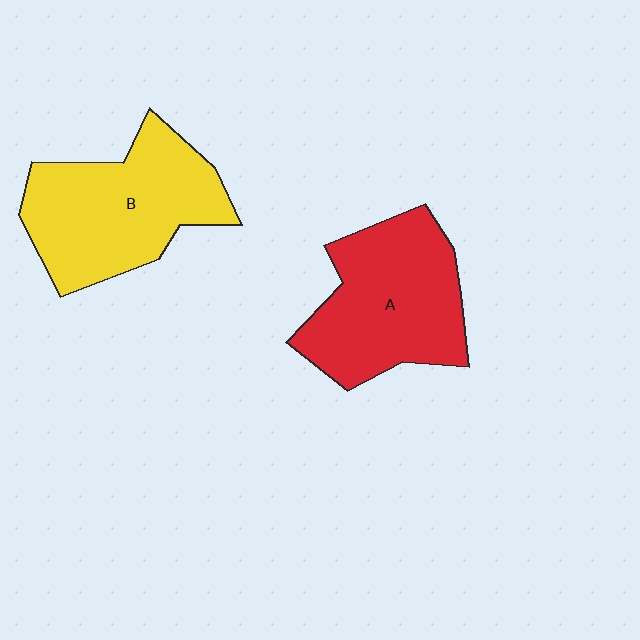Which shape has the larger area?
Shape B (yellow).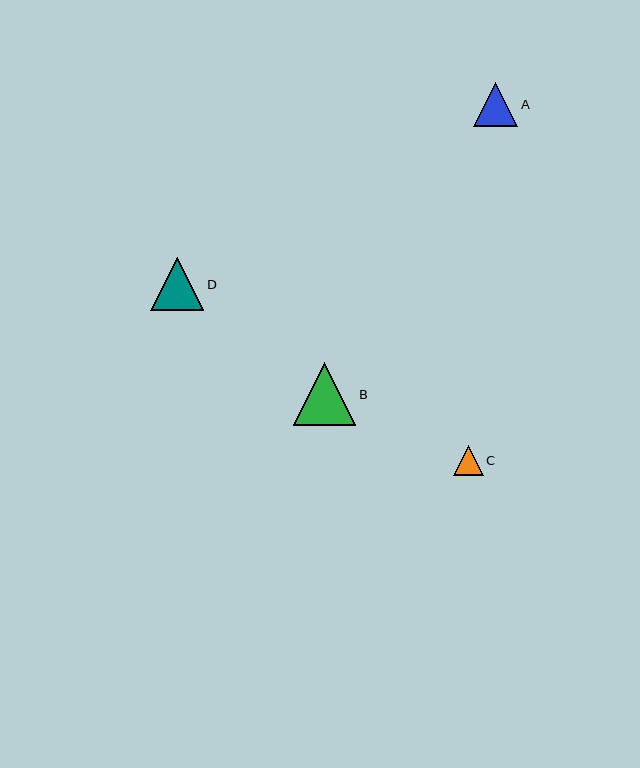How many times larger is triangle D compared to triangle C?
Triangle D is approximately 1.8 times the size of triangle C.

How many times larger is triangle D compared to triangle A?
Triangle D is approximately 1.2 times the size of triangle A.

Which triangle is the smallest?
Triangle C is the smallest with a size of approximately 30 pixels.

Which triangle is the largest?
Triangle B is the largest with a size of approximately 63 pixels.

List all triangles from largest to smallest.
From largest to smallest: B, D, A, C.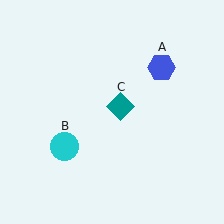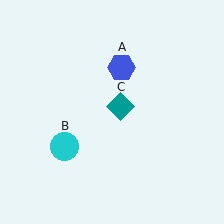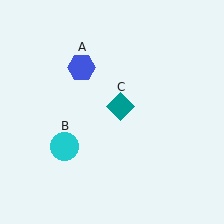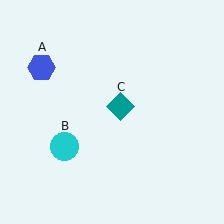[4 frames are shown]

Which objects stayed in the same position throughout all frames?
Cyan circle (object B) and teal diamond (object C) remained stationary.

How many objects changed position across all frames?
1 object changed position: blue hexagon (object A).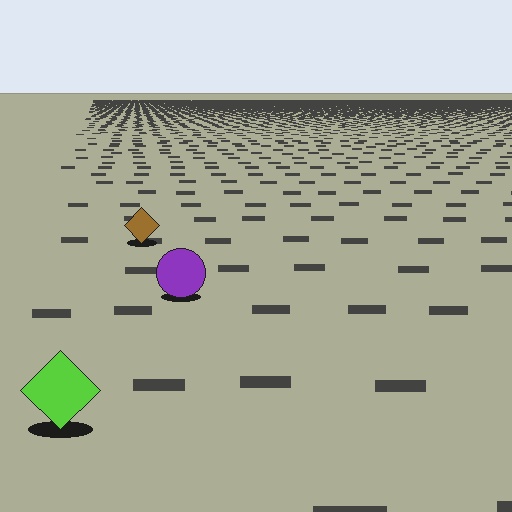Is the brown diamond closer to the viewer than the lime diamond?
No. The lime diamond is closer — you can tell from the texture gradient: the ground texture is coarser near it.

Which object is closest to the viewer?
The lime diamond is closest. The texture marks near it are larger and more spread out.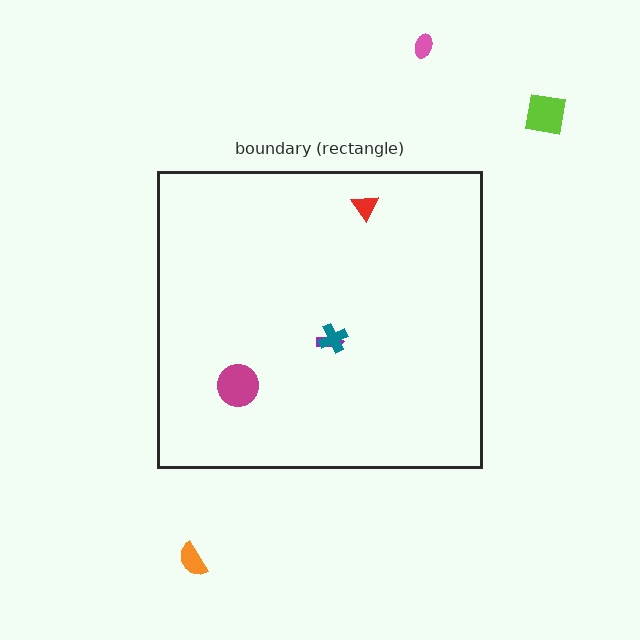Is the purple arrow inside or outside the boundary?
Inside.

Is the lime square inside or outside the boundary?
Outside.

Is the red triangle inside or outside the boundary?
Inside.